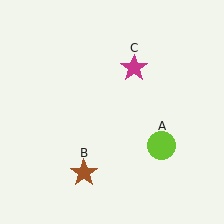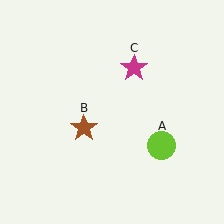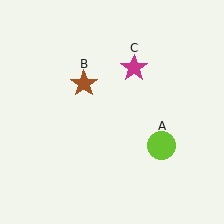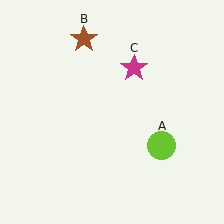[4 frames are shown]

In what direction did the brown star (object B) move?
The brown star (object B) moved up.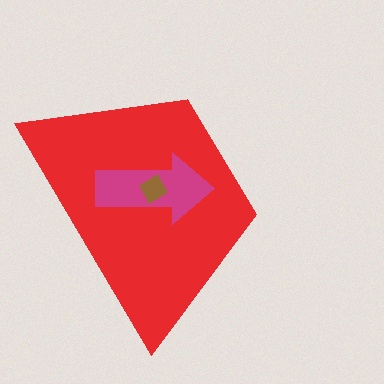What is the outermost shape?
The red trapezoid.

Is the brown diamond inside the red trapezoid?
Yes.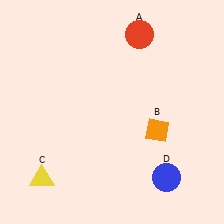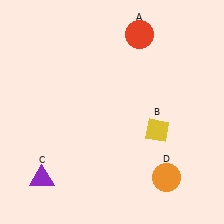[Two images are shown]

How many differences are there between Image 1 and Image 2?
There are 3 differences between the two images.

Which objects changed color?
B changed from orange to yellow. C changed from yellow to purple. D changed from blue to orange.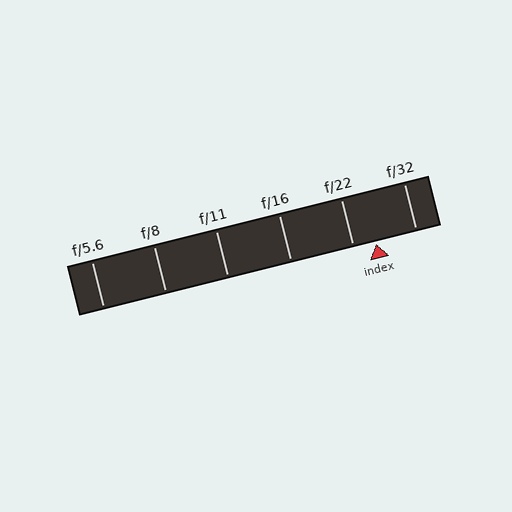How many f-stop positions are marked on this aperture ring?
There are 6 f-stop positions marked.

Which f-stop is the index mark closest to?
The index mark is closest to f/22.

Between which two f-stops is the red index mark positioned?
The index mark is between f/22 and f/32.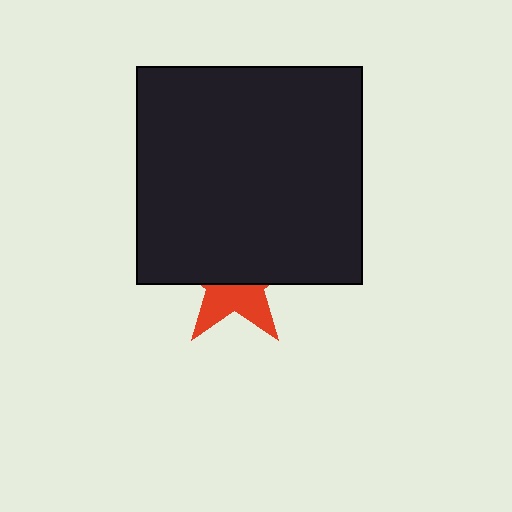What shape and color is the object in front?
The object in front is a black rectangle.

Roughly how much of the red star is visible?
A small part of it is visible (roughly 41%).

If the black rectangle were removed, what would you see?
You would see the complete red star.